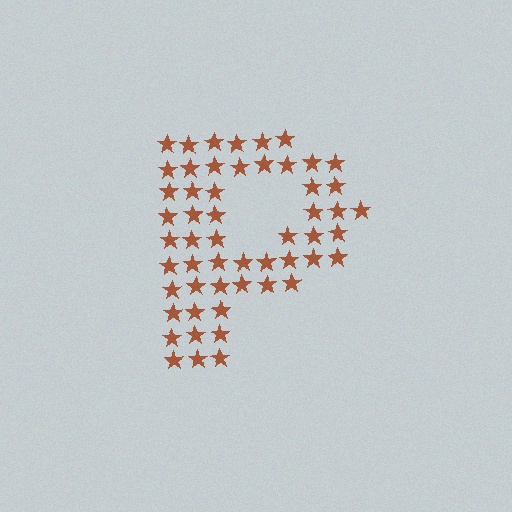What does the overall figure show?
The overall figure shows the letter P.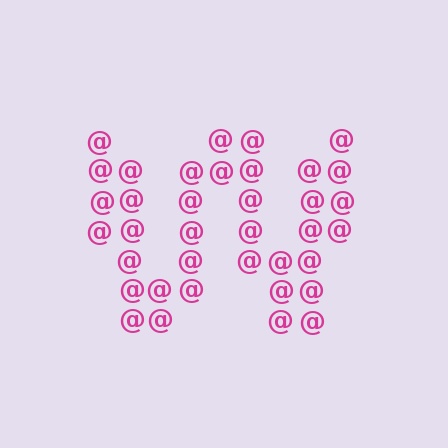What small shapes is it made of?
It is made of small at signs.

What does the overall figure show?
The overall figure shows the letter W.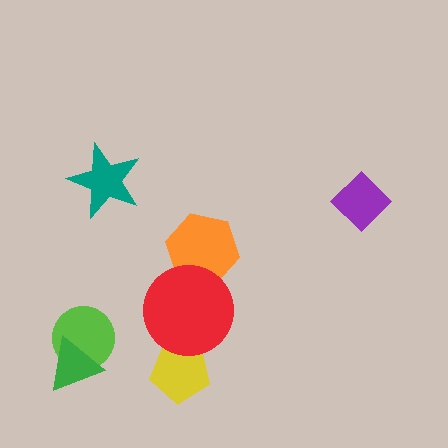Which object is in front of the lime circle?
The green triangle is in front of the lime circle.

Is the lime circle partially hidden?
Yes, it is partially covered by another shape.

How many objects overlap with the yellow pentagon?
1 object overlaps with the yellow pentagon.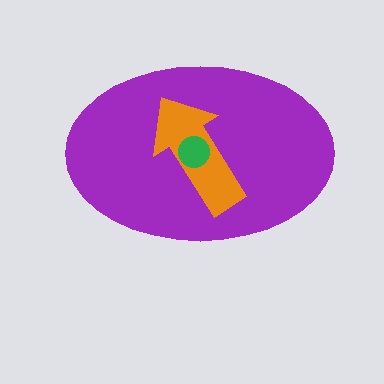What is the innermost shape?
The green circle.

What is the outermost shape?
The purple ellipse.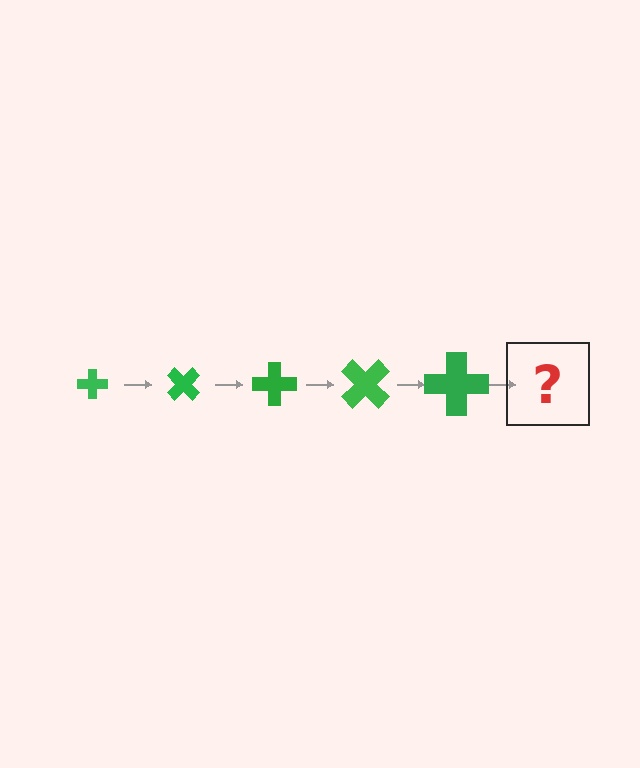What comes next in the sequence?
The next element should be a cross, larger than the previous one and rotated 225 degrees from the start.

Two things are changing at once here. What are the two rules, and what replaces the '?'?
The two rules are that the cross grows larger each step and it rotates 45 degrees each step. The '?' should be a cross, larger than the previous one and rotated 225 degrees from the start.